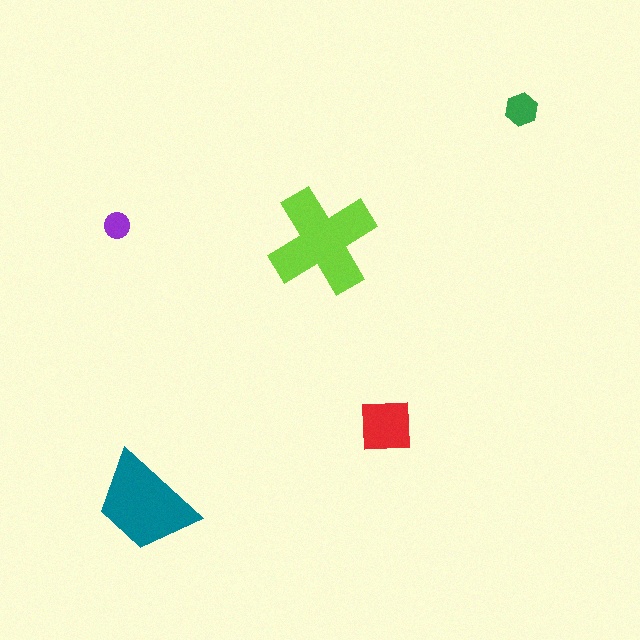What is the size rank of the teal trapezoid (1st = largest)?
2nd.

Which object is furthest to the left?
The purple circle is leftmost.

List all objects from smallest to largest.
The purple circle, the green hexagon, the red square, the teal trapezoid, the lime cross.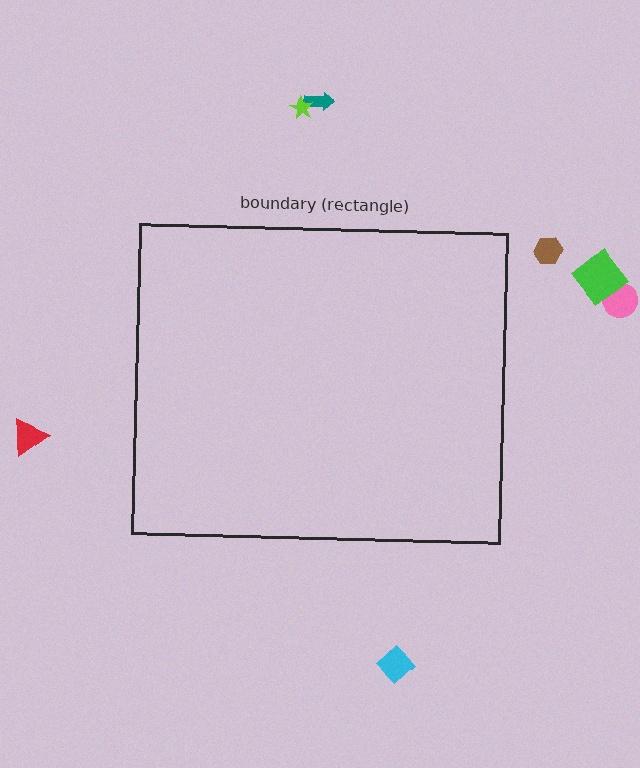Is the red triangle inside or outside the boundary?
Outside.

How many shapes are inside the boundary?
0 inside, 7 outside.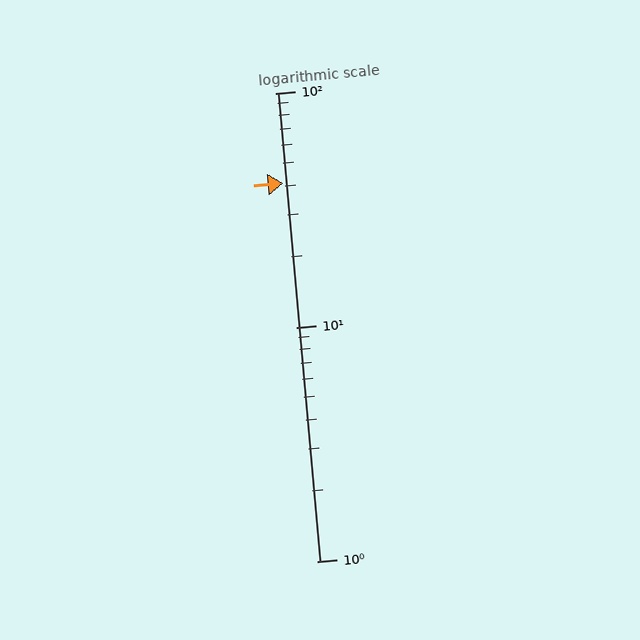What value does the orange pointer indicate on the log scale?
The pointer indicates approximately 41.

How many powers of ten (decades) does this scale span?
The scale spans 2 decades, from 1 to 100.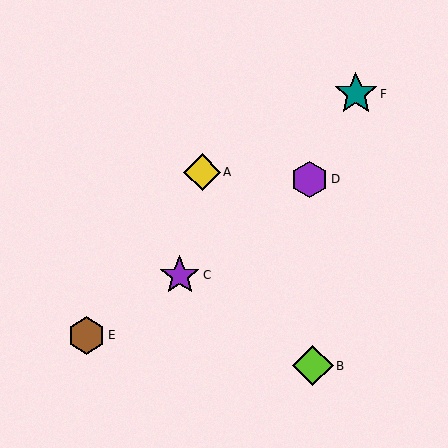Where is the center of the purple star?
The center of the purple star is at (180, 275).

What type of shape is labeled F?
Shape F is a teal star.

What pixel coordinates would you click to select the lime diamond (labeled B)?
Click at (313, 366) to select the lime diamond B.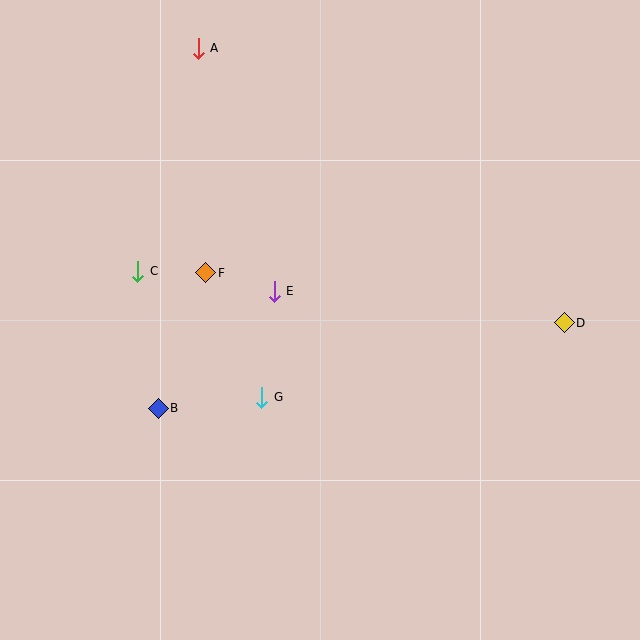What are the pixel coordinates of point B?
Point B is at (158, 408).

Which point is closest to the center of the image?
Point E at (274, 291) is closest to the center.